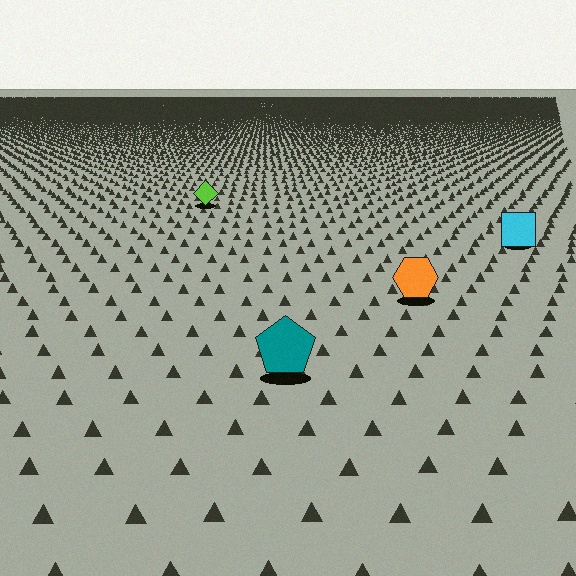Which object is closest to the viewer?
The teal pentagon is closest. The texture marks near it are larger and more spread out.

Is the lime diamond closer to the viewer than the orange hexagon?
No. The orange hexagon is closer — you can tell from the texture gradient: the ground texture is coarser near it.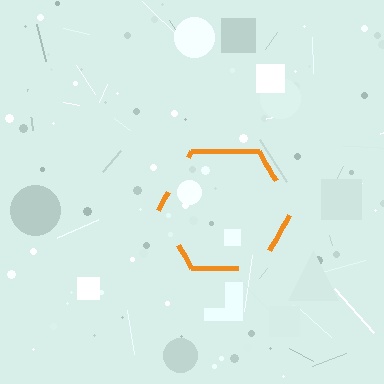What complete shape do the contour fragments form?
The contour fragments form a hexagon.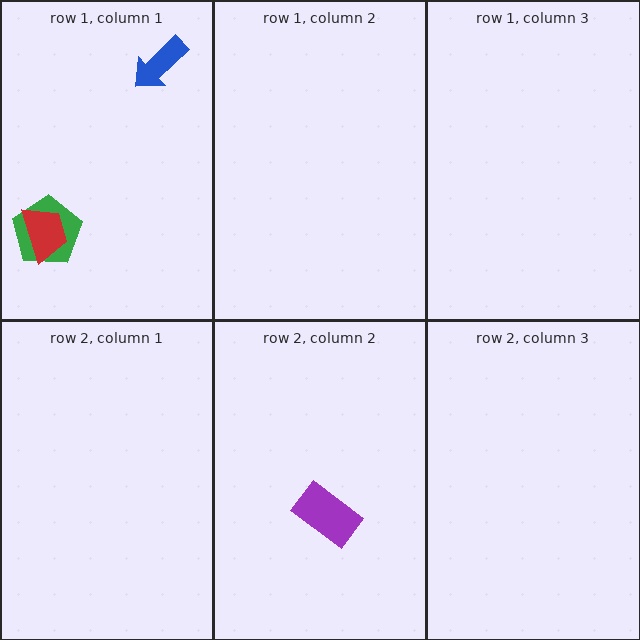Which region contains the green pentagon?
The row 1, column 1 region.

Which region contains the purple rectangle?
The row 2, column 2 region.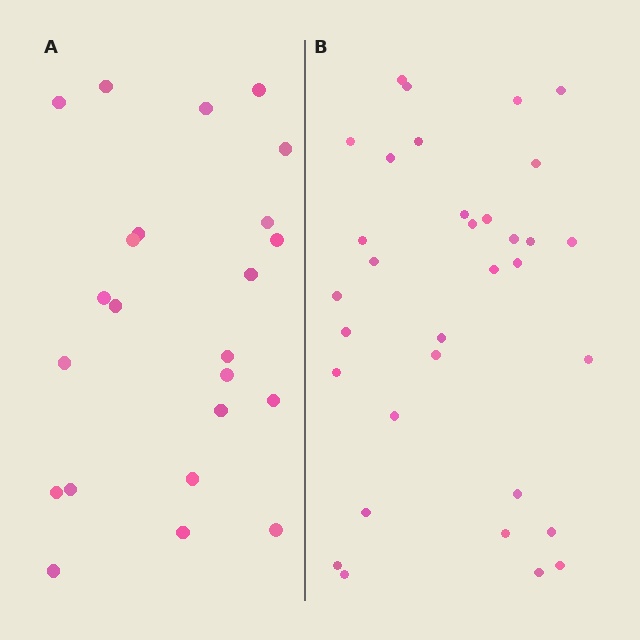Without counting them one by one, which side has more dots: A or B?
Region B (the right region) has more dots.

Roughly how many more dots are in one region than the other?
Region B has roughly 10 or so more dots than region A.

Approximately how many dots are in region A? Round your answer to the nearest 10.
About 20 dots. (The exact count is 23, which rounds to 20.)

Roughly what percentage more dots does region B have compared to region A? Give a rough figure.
About 45% more.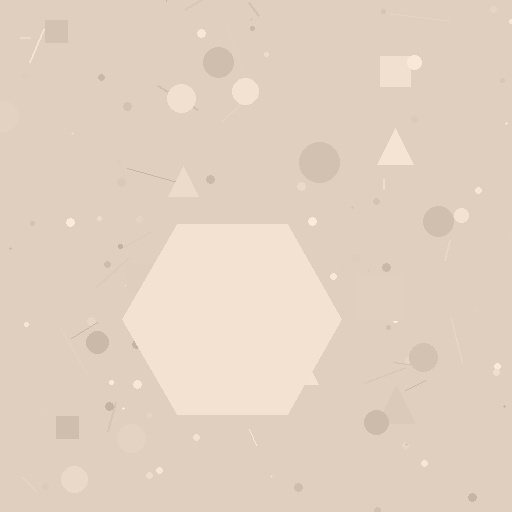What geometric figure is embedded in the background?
A hexagon is embedded in the background.